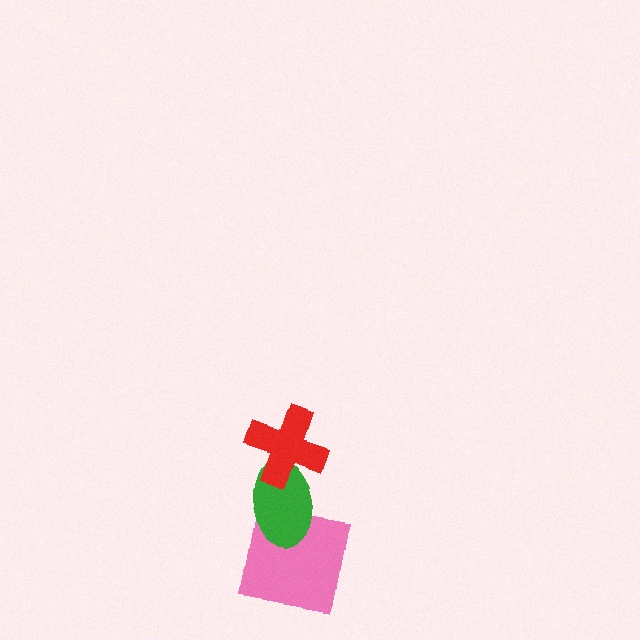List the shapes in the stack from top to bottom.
From top to bottom: the red cross, the green ellipse, the pink square.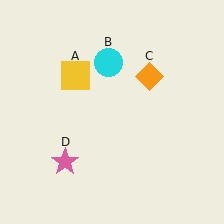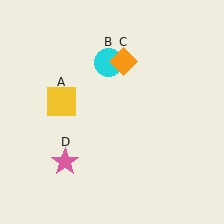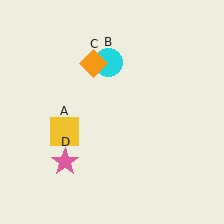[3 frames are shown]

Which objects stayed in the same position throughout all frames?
Cyan circle (object B) and pink star (object D) remained stationary.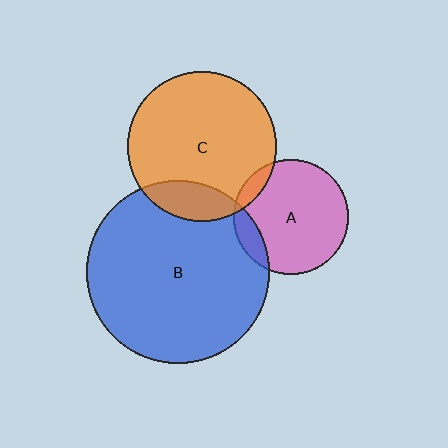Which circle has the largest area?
Circle B (blue).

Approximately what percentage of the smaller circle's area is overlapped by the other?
Approximately 15%.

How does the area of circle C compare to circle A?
Approximately 1.7 times.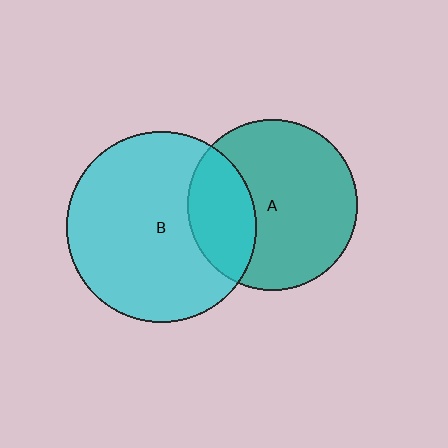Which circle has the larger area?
Circle B (cyan).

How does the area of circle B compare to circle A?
Approximately 1.3 times.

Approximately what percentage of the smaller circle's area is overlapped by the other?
Approximately 30%.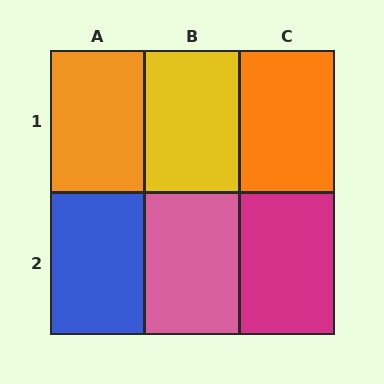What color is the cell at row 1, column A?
Orange.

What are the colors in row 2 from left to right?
Blue, pink, magenta.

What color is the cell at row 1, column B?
Yellow.